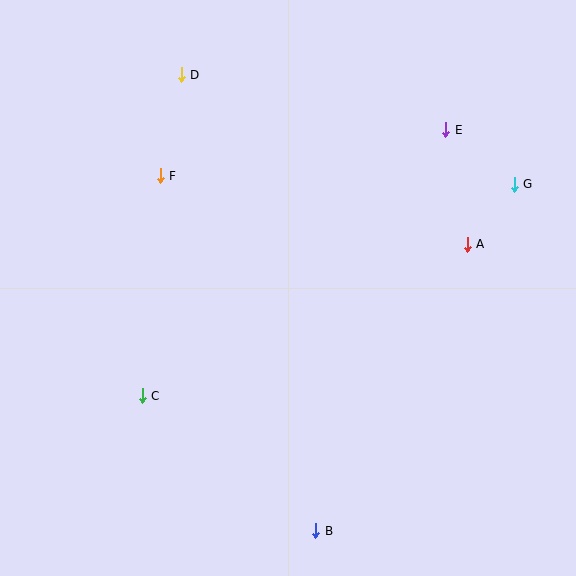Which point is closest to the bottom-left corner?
Point C is closest to the bottom-left corner.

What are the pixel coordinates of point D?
Point D is at (181, 75).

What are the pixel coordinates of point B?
Point B is at (316, 531).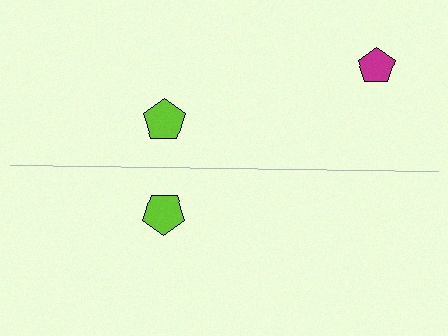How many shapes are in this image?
There are 3 shapes in this image.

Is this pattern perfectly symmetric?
No, the pattern is not perfectly symmetric. A magenta pentagon is missing from the bottom side.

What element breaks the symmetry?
A magenta pentagon is missing from the bottom side.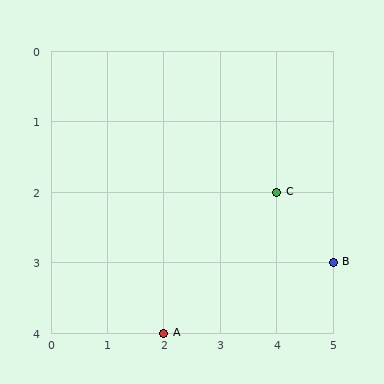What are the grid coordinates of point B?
Point B is at grid coordinates (5, 3).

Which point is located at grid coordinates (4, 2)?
Point C is at (4, 2).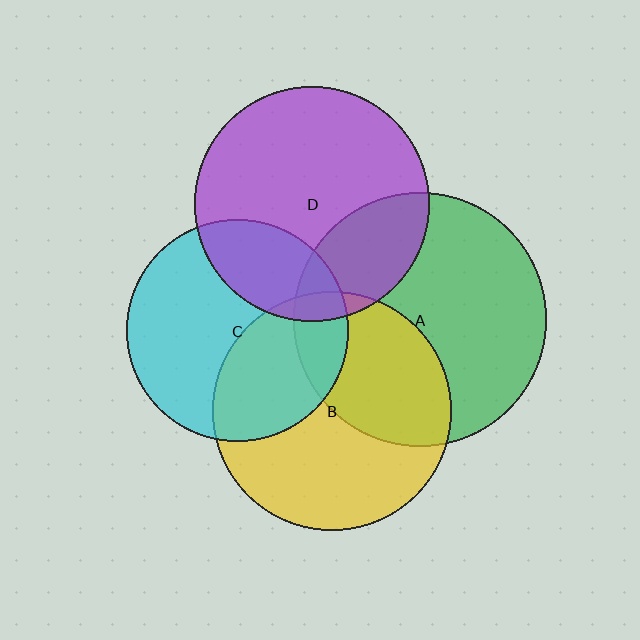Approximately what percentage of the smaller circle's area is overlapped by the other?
Approximately 25%.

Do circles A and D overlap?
Yes.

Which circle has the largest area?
Circle A (green).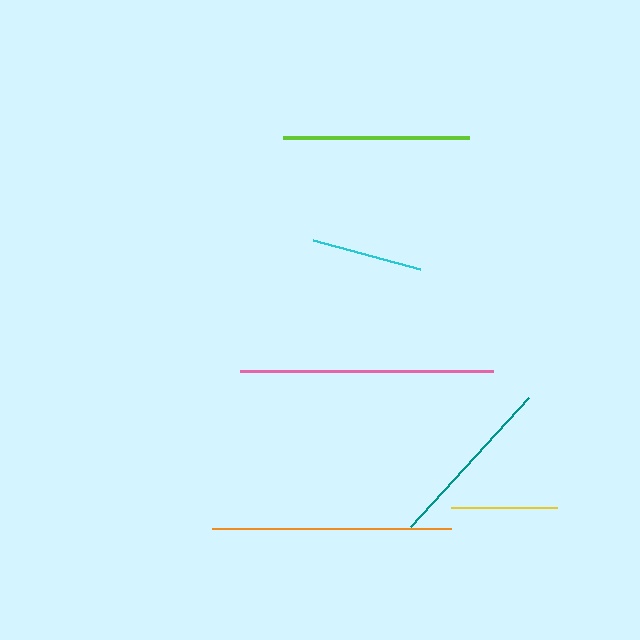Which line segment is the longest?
The pink line is the longest at approximately 253 pixels.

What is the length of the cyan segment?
The cyan segment is approximately 111 pixels long.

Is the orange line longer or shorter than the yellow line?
The orange line is longer than the yellow line.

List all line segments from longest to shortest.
From longest to shortest: pink, orange, lime, teal, cyan, yellow.